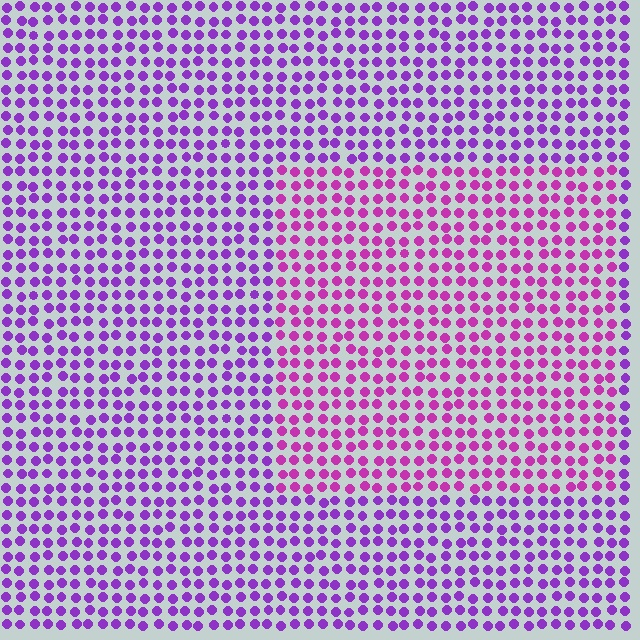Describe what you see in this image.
The image is filled with small purple elements in a uniform arrangement. A rectangle-shaped region is visible where the elements are tinted to a slightly different hue, forming a subtle color boundary.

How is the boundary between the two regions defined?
The boundary is defined purely by a slight shift in hue (about 31 degrees). Spacing, size, and orientation are identical on both sides.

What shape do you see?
I see a rectangle.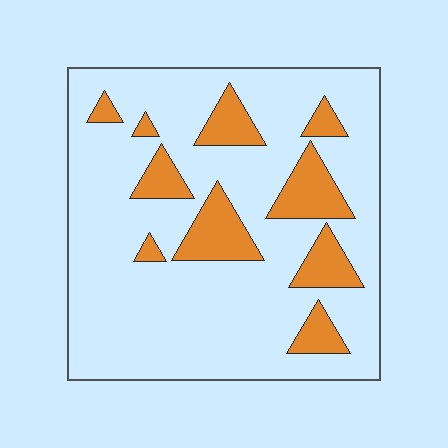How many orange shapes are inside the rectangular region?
10.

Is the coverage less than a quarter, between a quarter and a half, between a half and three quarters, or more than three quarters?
Less than a quarter.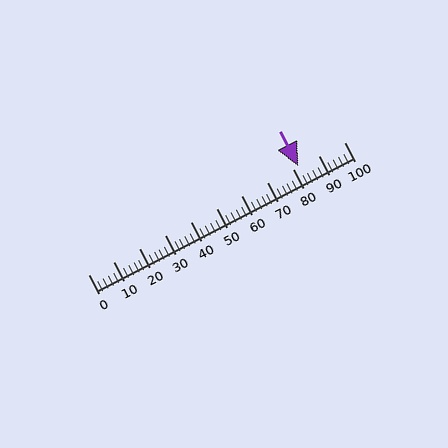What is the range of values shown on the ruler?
The ruler shows values from 0 to 100.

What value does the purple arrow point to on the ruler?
The purple arrow points to approximately 82.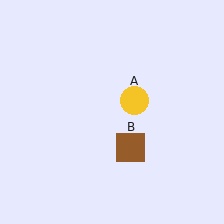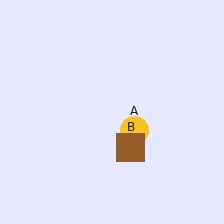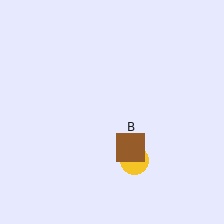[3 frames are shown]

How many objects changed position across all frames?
1 object changed position: yellow circle (object A).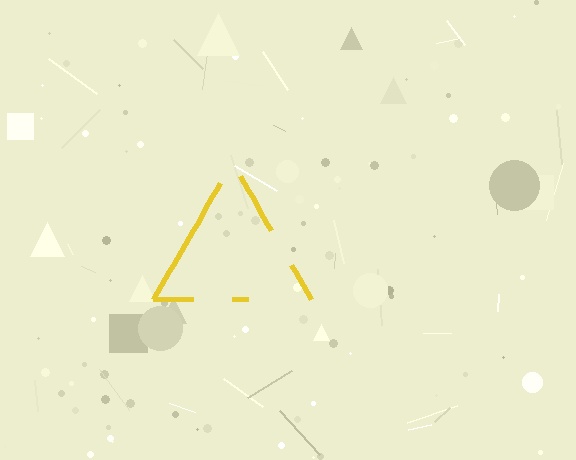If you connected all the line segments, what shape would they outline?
They would outline a triangle.